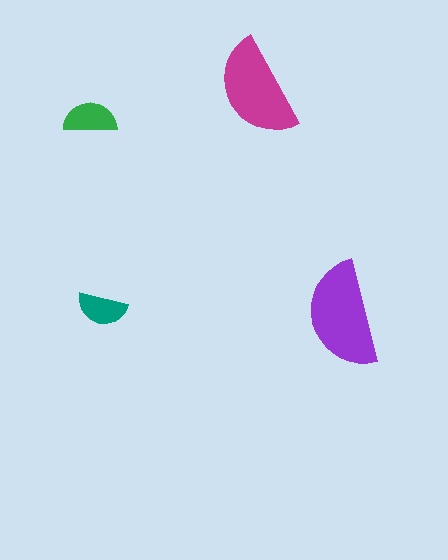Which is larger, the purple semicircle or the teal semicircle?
The purple one.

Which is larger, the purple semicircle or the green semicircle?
The purple one.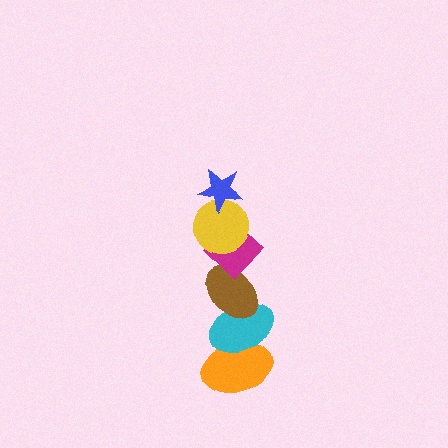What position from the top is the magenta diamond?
The magenta diamond is 3rd from the top.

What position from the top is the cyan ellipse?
The cyan ellipse is 5th from the top.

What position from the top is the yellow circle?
The yellow circle is 2nd from the top.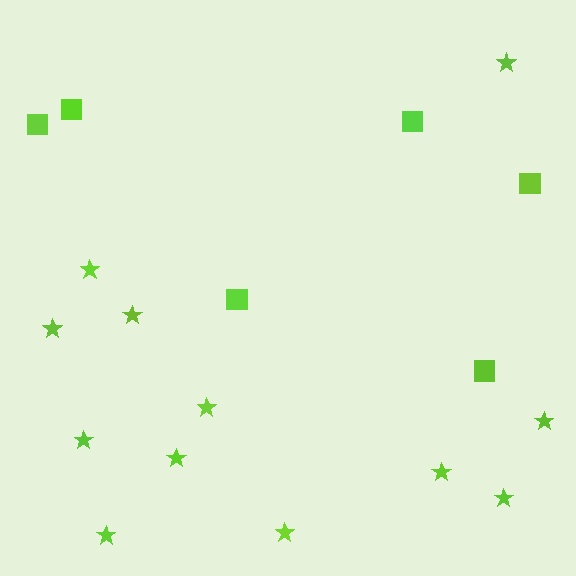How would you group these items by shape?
There are 2 groups: one group of squares (6) and one group of stars (12).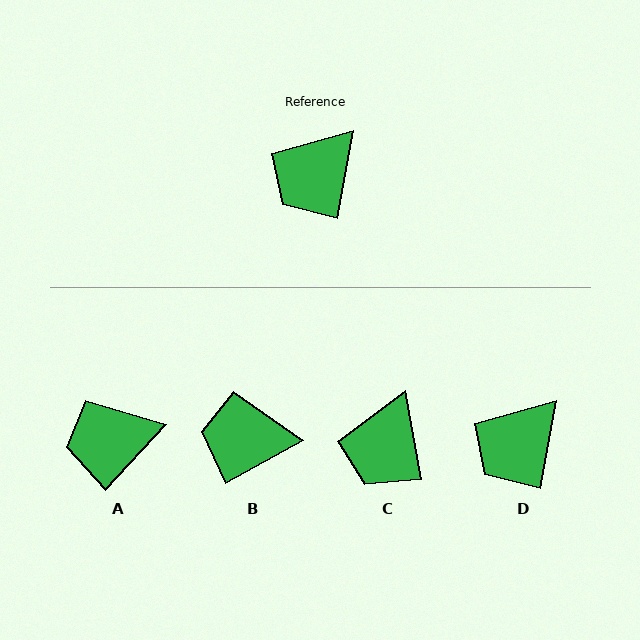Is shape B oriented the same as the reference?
No, it is off by about 51 degrees.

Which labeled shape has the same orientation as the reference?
D.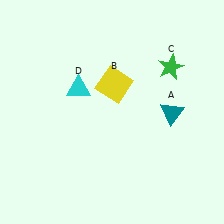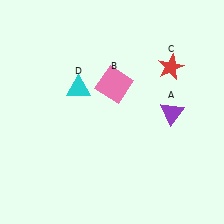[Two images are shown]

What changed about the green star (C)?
In Image 1, C is green. In Image 2, it changed to red.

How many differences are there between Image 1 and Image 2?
There are 3 differences between the two images.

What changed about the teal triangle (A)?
In Image 1, A is teal. In Image 2, it changed to purple.